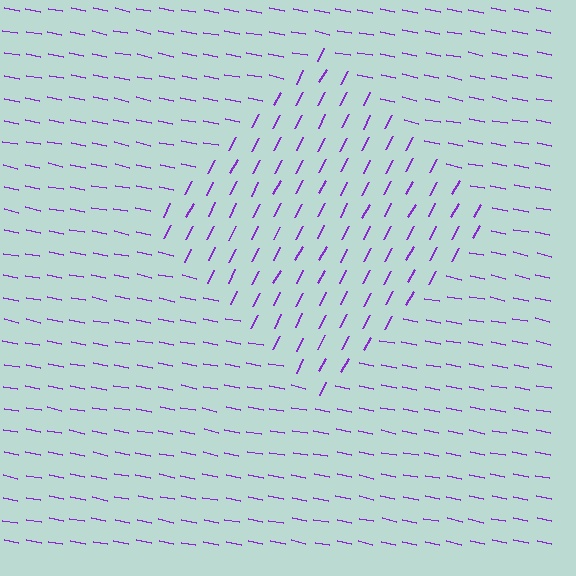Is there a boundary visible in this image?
Yes, there is a texture boundary formed by a change in line orientation.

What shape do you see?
I see a diamond.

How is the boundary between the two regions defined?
The boundary is defined purely by a change in line orientation (approximately 74 degrees difference). All lines are the same color and thickness.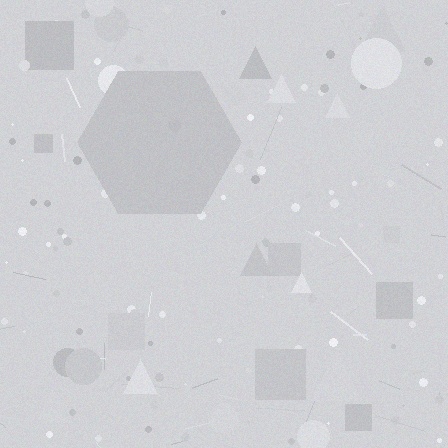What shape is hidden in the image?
A hexagon is hidden in the image.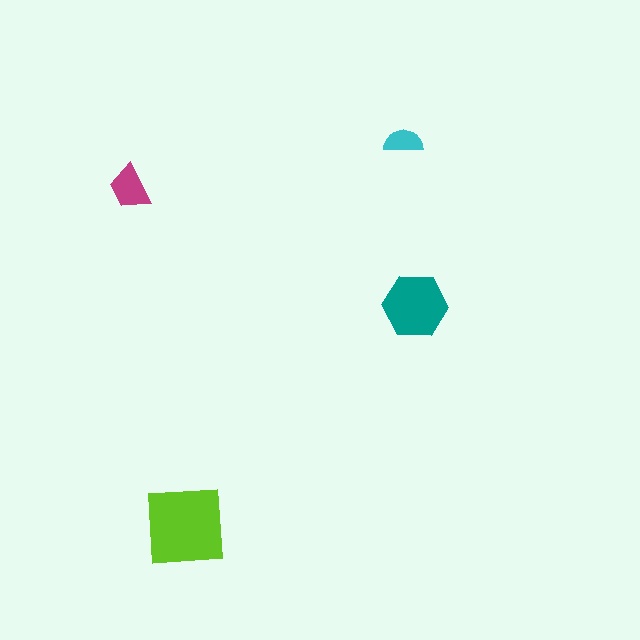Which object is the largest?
The lime square.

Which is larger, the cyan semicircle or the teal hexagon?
The teal hexagon.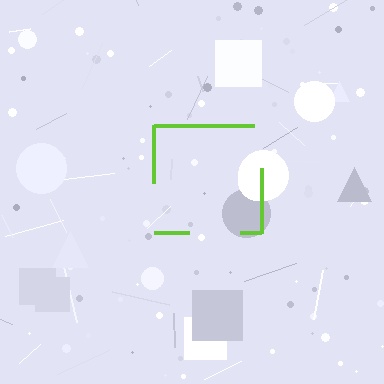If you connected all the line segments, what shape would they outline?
They would outline a square.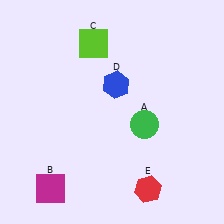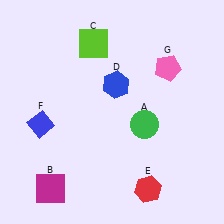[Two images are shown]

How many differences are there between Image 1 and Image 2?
There are 2 differences between the two images.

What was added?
A blue diamond (F), a pink pentagon (G) were added in Image 2.